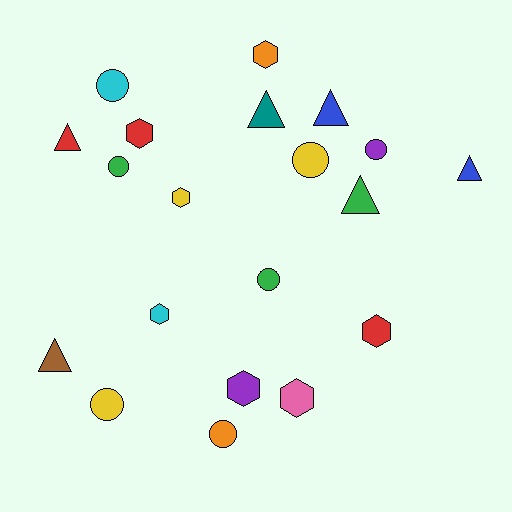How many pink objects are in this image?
There is 1 pink object.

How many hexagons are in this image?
There are 7 hexagons.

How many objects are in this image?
There are 20 objects.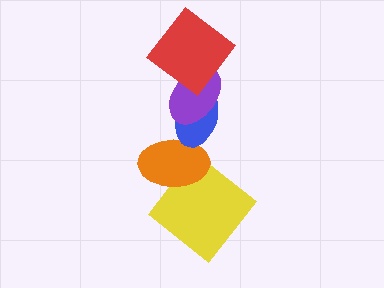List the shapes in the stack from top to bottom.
From top to bottom: the red diamond, the purple ellipse, the blue ellipse, the orange ellipse, the yellow diamond.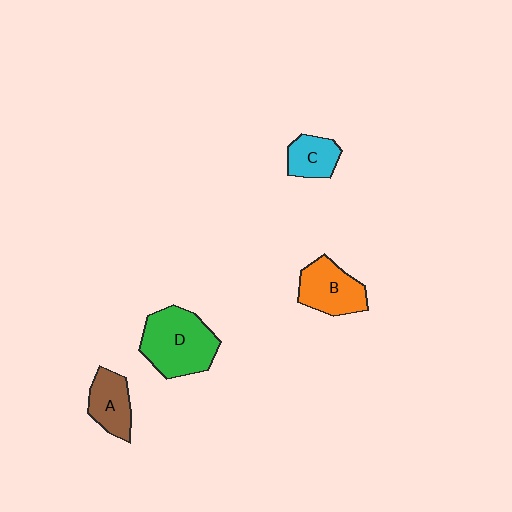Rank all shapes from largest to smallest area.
From largest to smallest: D (green), B (orange), A (brown), C (cyan).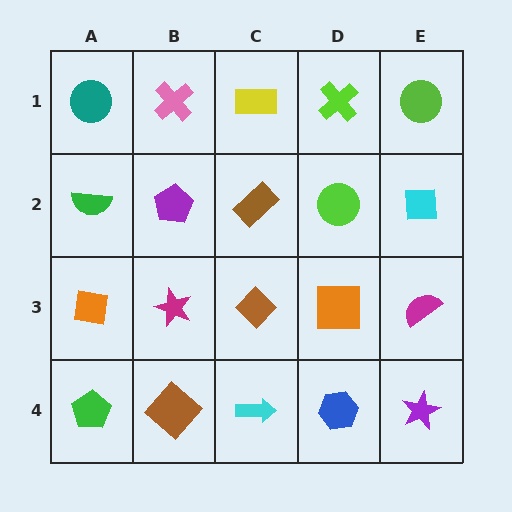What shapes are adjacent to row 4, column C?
A brown diamond (row 3, column C), a brown diamond (row 4, column B), a blue hexagon (row 4, column D).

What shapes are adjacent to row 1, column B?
A purple pentagon (row 2, column B), a teal circle (row 1, column A), a yellow rectangle (row 1, column C).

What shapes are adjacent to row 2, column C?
A yellow rectangle (row 1, column C), a brown diamond (row 3, column C), a purple pentagon (row 2, column B), a lime circle (row 2, column D).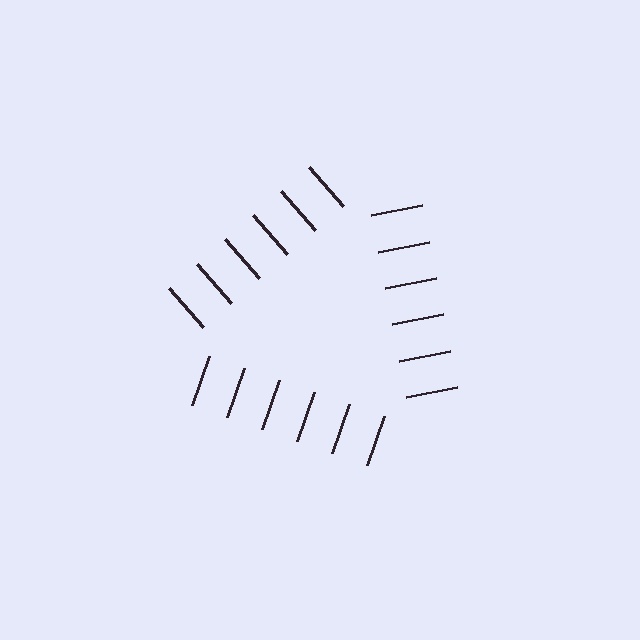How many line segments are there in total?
18 — 6 along each of the 3 edges.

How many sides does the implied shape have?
3 sides — the line-ends trace a triangle.